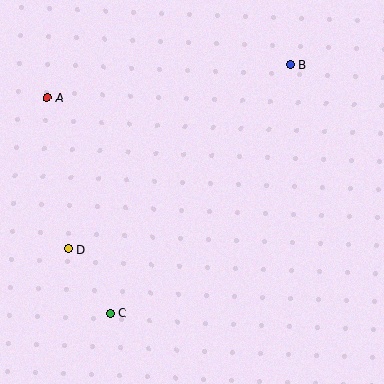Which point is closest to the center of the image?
Point D at (68, 249) is closest to the center.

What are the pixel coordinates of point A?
Point A is at (47, 98).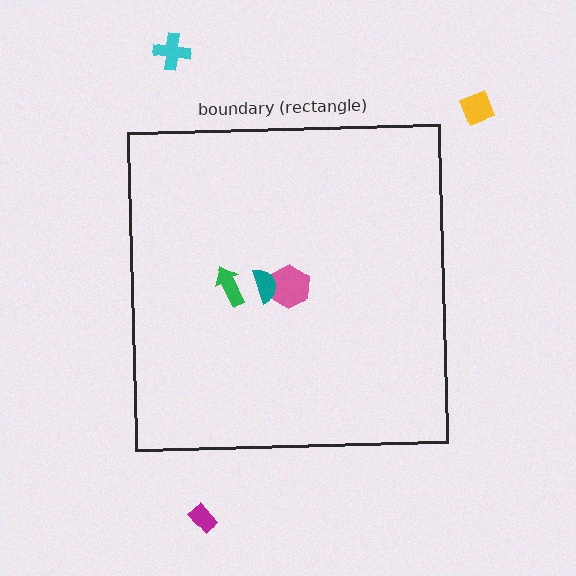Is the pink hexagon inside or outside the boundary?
Inside.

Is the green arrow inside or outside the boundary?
Inside.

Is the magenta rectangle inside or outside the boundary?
Outside.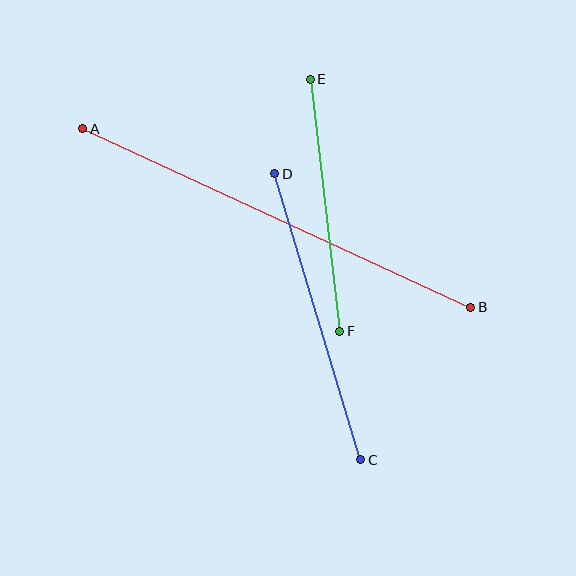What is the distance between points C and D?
The distance is approximately 298 pixels.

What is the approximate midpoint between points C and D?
The midpoint is at approximately (318, 317) pixels.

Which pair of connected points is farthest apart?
Points A and B are farthest apart.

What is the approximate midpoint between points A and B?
The midpoint is at approximately (277, 218) pixels.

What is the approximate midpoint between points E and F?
The midpoint is at approximately (325, 205) pixels.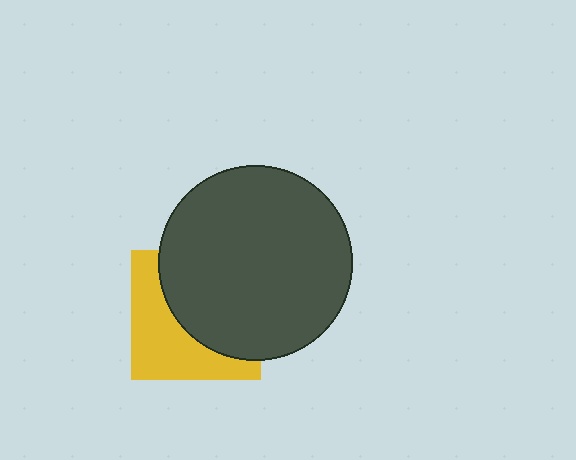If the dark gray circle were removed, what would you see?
You would see the complete yellow square.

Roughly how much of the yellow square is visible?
A small part of it is visible (roughly 44%).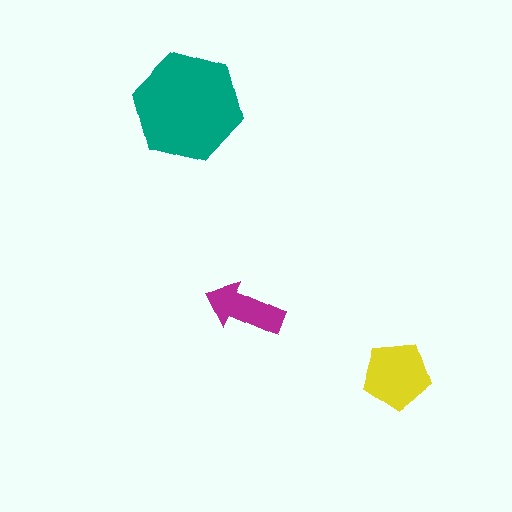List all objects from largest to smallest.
The teal hexagon, the yellow pentagon, the magenta arrow.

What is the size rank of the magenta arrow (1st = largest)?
3rd.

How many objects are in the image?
There are 3 objects in the image.